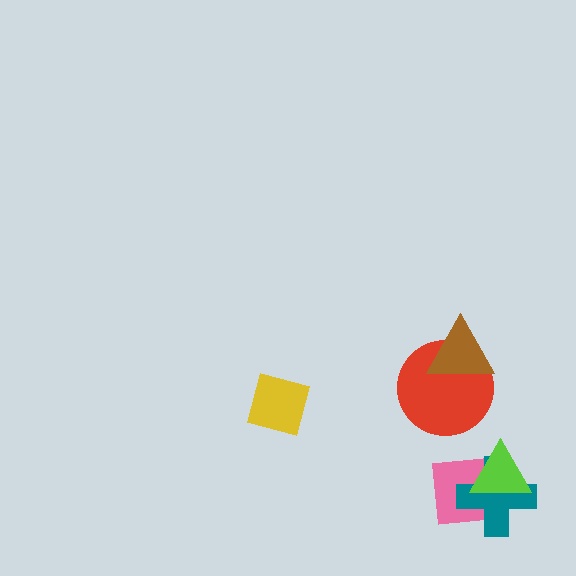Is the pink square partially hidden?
Yes, it is partially covered by another shape.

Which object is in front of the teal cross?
The lime triangle is in front of the teal cross.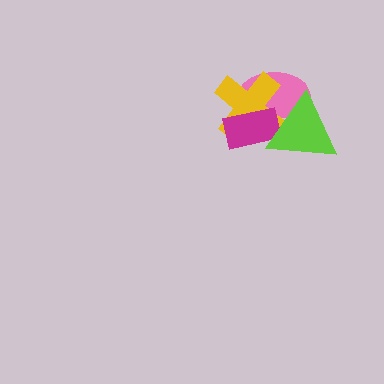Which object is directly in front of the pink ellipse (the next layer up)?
The yellow cross is directly in front of the pink ellipse.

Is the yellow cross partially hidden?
Yes, it is partially covered by another shape.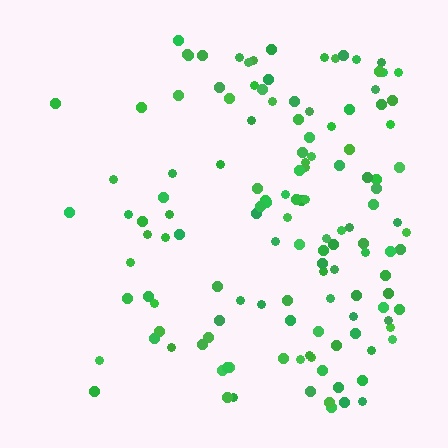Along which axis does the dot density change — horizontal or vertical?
Horizontal.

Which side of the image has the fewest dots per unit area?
The left.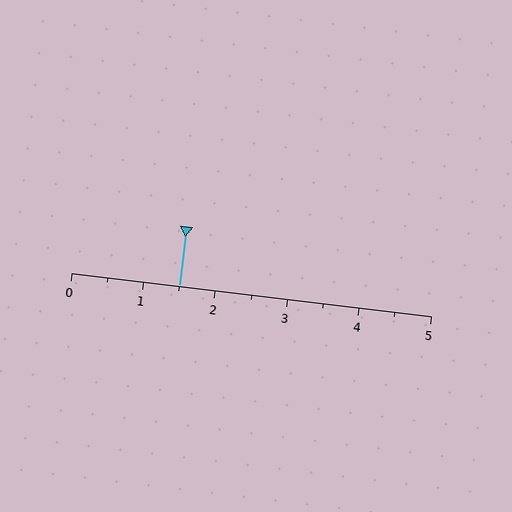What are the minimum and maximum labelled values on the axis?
The axis runs from 0 to 5.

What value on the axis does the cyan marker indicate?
The marker indicates approximately 1.5.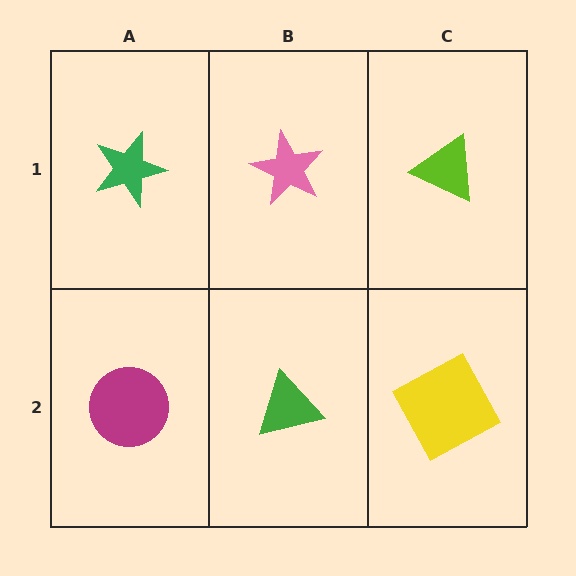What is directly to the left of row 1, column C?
A pink star.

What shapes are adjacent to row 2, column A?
A green star (row 1, column A), a green triangle (row 2, column B).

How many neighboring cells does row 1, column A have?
2.